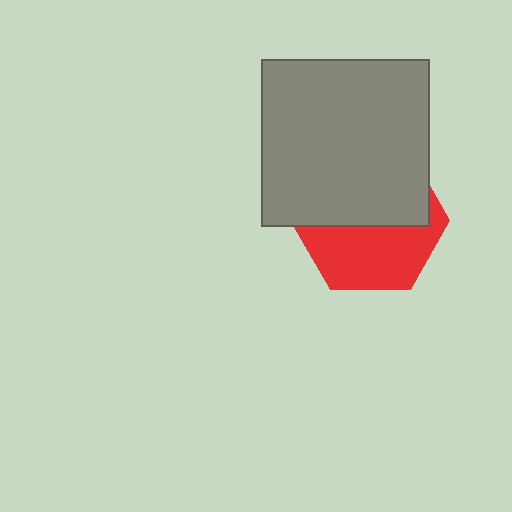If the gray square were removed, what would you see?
You would see the complete red hexagon.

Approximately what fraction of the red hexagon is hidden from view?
Roughly 54% of the red hexagon is hidden behind the gray square.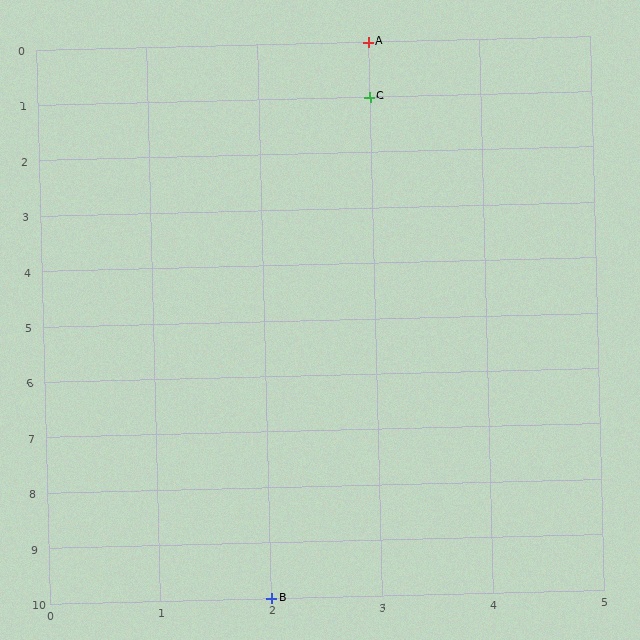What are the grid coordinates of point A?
Point A is at grid coordinates (3, 0).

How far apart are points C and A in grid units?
Points C and A are 1 row apart.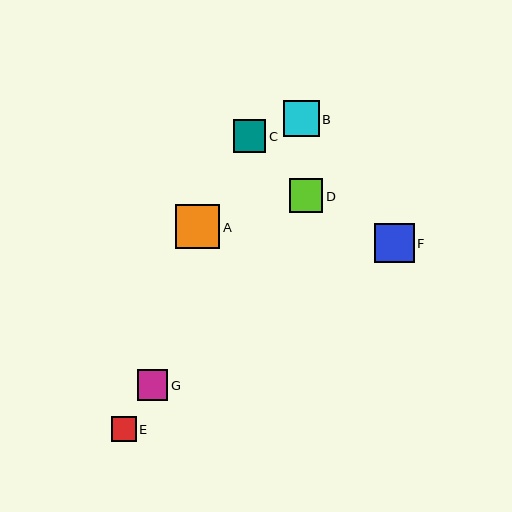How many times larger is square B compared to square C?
Square B is approximately 1.1 times the size of square C.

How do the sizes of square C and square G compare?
Square C and square G are approximately the same size.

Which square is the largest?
Square A is the largest with a size of approximately 44 pixels.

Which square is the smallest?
Square E is the smallest with a size of approximately 25 pixels.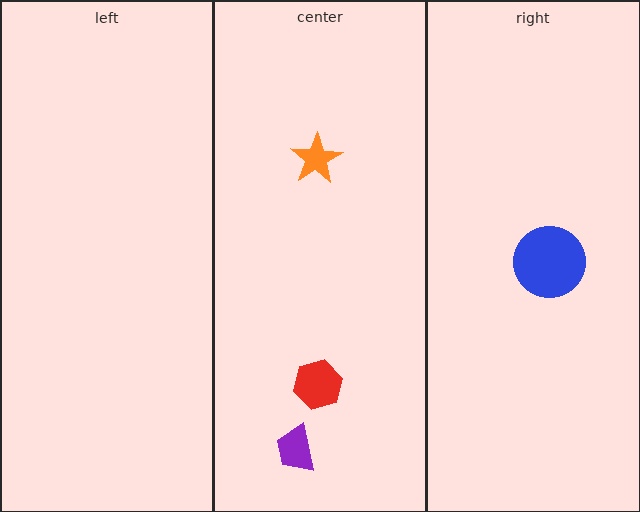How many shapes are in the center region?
3.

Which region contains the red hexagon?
The center region.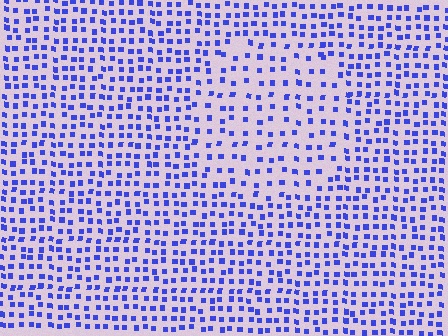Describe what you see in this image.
The image contains small blue elements arranged at two different densities. A circle-shaped region is visible where the elements are less densely packed than the surrounding area.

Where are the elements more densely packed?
The elements are more densely packed outside the circle boundary.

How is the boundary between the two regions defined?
The boundary is defined by a change in element density (approximately 1.7x ratio). All elements are the same color, size, and shape.